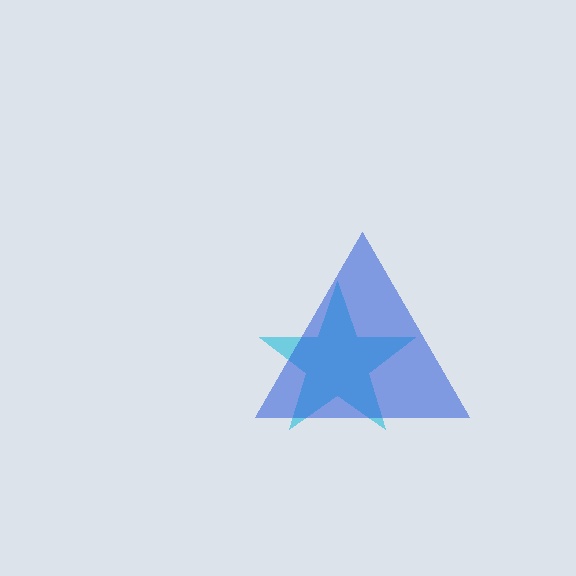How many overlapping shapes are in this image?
There are 2 overlapping shapes in the image.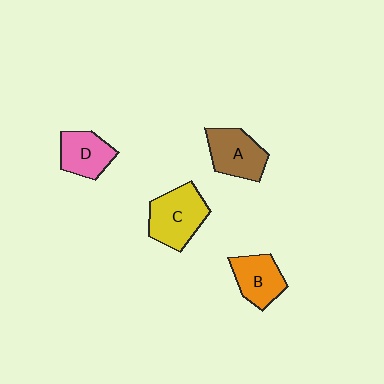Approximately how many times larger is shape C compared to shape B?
Approximately 1.3 times.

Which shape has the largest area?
Shape C (yellow).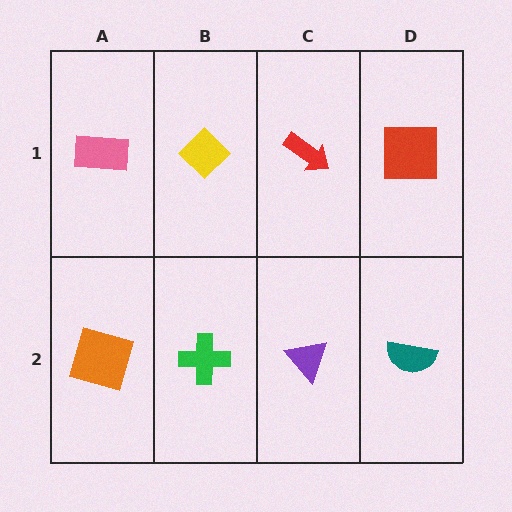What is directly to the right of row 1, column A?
A yellow diamond.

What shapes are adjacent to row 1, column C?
A purple triangle (row 2, column C), a yellow diamond (row 1, column B), a red square (row 1, column D).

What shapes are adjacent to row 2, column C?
A red arrow (row 1, column C), a green cross (row 2, column B), a teal semicircle (row 2, column D).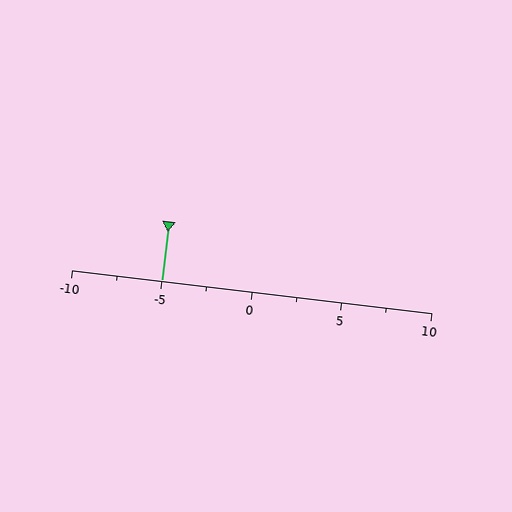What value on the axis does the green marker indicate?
The marker indicates approximately -5.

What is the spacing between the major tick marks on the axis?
The major ticks are spaced 5 apart.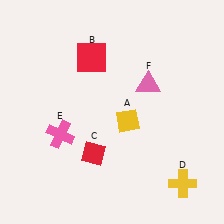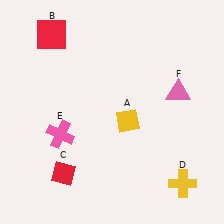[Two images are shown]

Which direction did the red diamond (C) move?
The red diamond (C) moved left.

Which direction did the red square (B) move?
The red square (B) moved left.